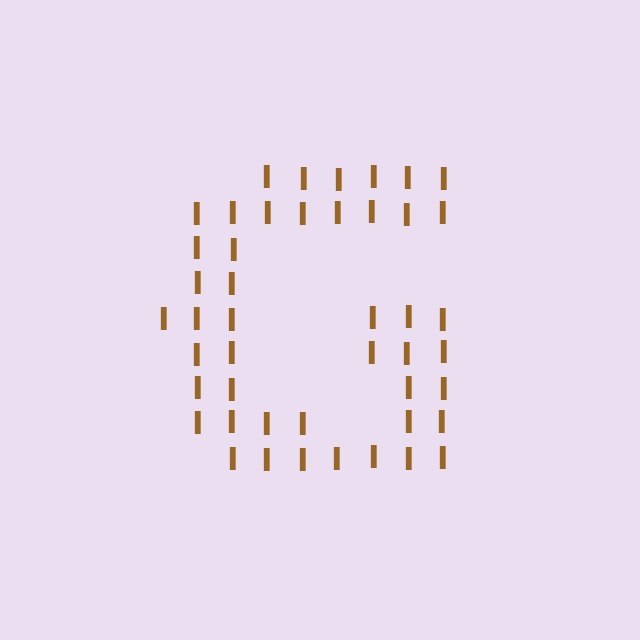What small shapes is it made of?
It is made of small letter I's.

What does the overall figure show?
The overall figure shows the letter G.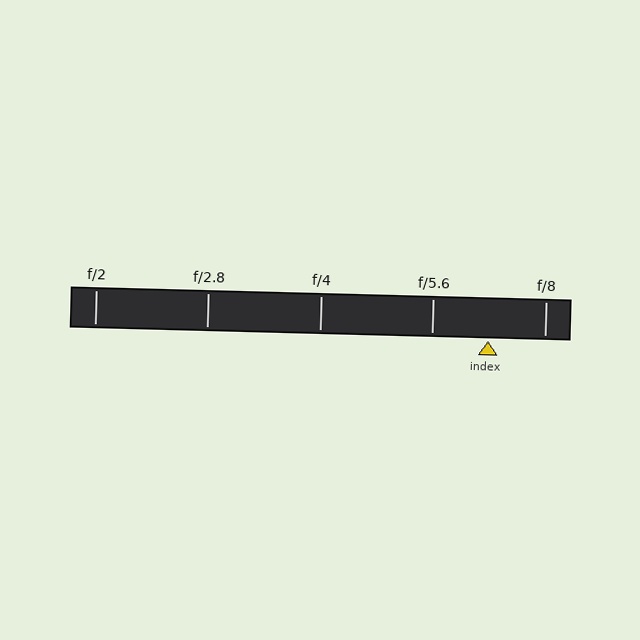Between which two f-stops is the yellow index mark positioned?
The index mark is between f/5.6 and f/8.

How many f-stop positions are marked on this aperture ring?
There are 5 f-stop positions marked.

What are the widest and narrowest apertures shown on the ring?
The widest aperture shown is f/2 and the narrowest is f/8.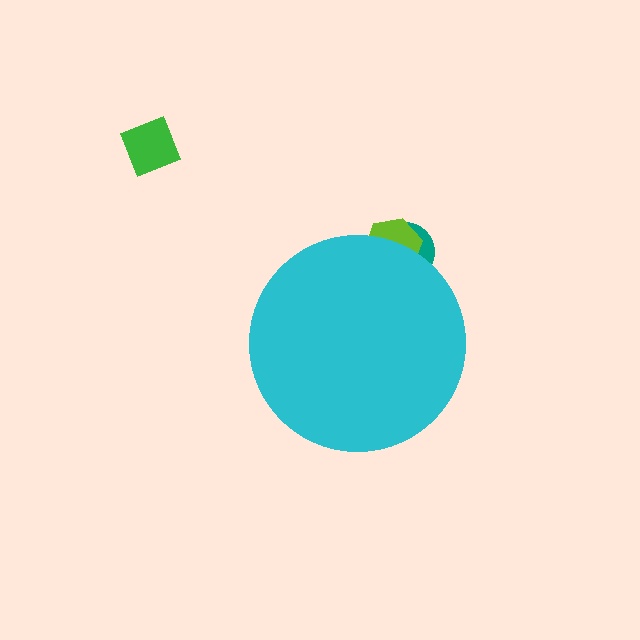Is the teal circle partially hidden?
Yes, the teal circle is partially hidden behind the cyan circle.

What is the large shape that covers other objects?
A cyan circle.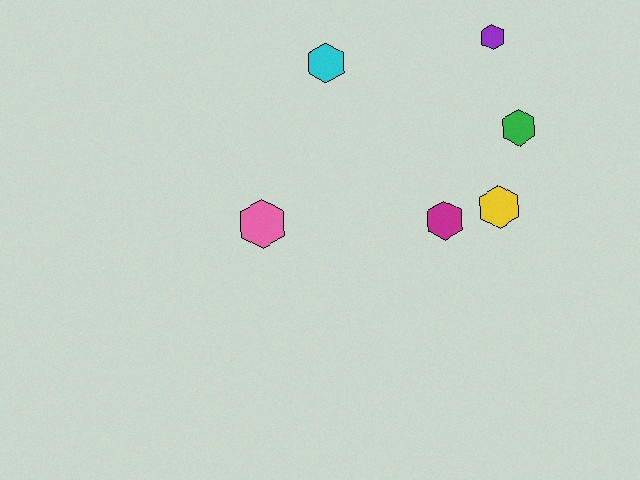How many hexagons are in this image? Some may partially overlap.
There are 6 hexagons.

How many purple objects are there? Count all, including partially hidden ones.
There is 1 purple object.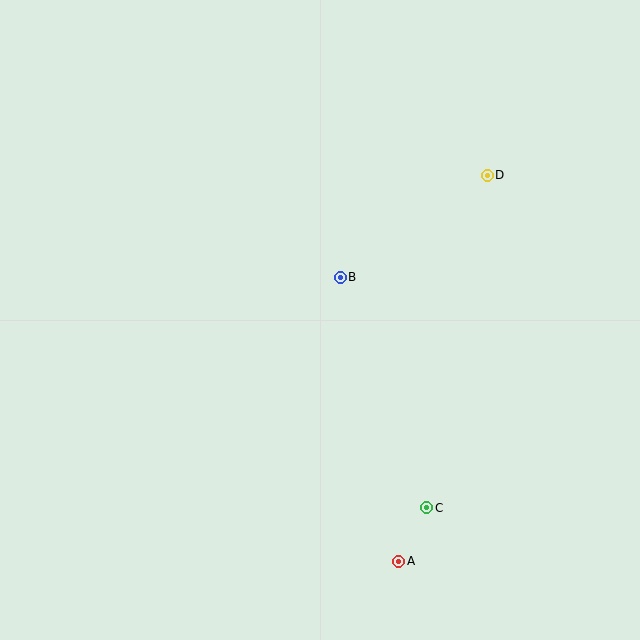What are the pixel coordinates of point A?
Point A is at (399, 561).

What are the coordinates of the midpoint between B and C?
The midpoint between B and C is at (384, 392).